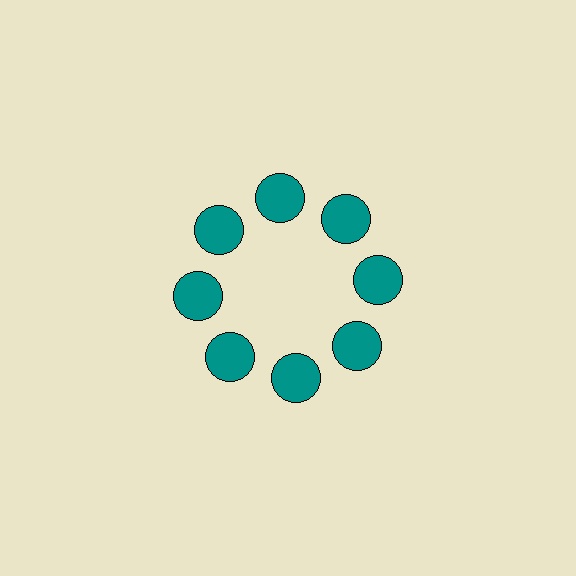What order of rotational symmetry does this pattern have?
This pattern has 8-fold rotational symmetry.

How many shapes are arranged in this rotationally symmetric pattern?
There are 8 shapes, arranged in 8 groups of 1.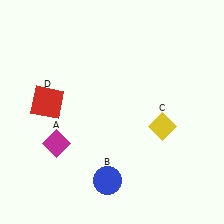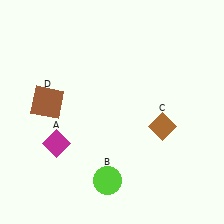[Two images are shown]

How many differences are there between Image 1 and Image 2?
There are 3 differences between the two images.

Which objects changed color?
B changed from blue to lime. C changed from yellow to brown. D changed from red to brown.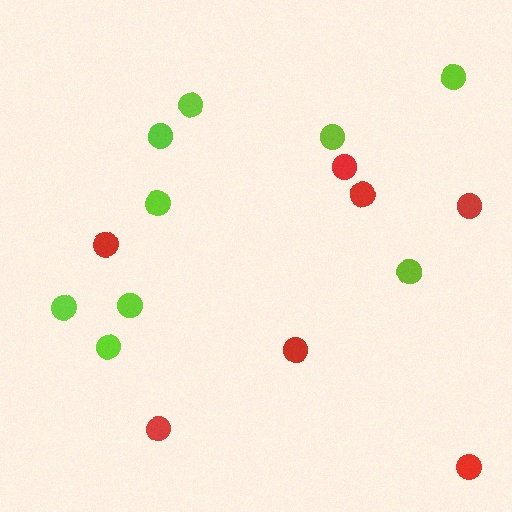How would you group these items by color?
There are 2 groups: one group of lime circles (9) and one group of red circles (7).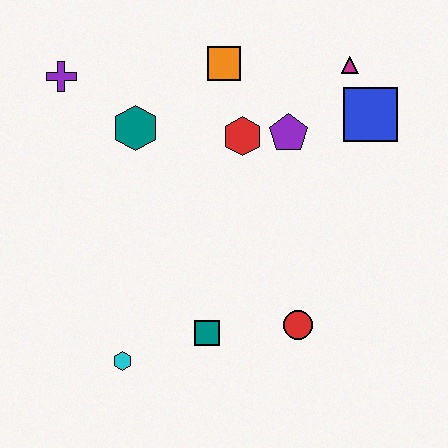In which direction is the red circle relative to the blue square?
The red circle is below the blue square.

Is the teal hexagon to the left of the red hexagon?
Yes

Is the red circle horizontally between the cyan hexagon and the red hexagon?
No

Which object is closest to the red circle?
The teal square is closest to the red circle.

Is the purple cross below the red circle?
No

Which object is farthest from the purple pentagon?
The cyan hexagon is farthest from the purple pentagon.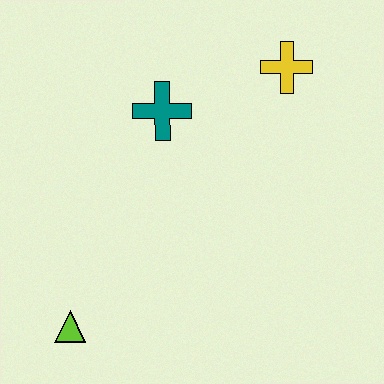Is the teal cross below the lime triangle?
No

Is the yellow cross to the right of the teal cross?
Yes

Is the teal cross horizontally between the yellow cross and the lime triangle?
Yes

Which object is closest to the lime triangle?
The teal cross is closest to the lime triangle.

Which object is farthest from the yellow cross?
The lime triangle is farthest from the yellow cross.